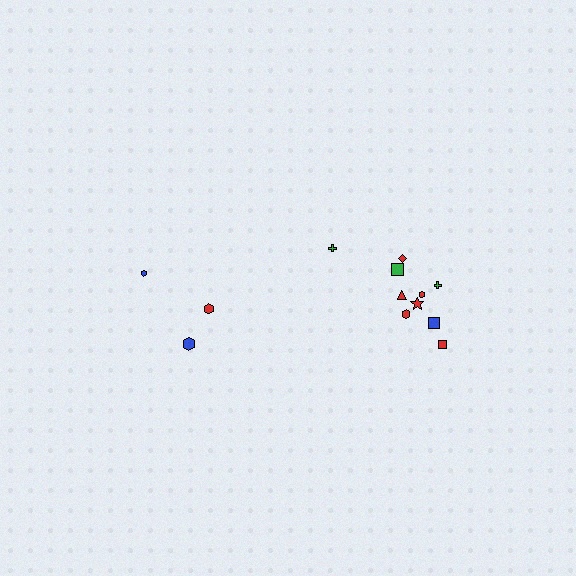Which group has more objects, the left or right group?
The right group.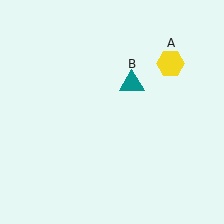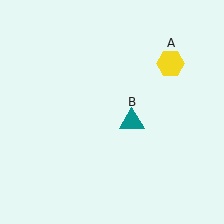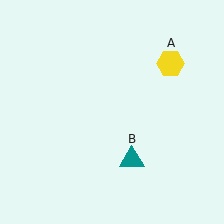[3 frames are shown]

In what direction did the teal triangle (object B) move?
The teal triangle (object B) moved down.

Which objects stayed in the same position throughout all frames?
Yellow hexagon (object A) remained stationary.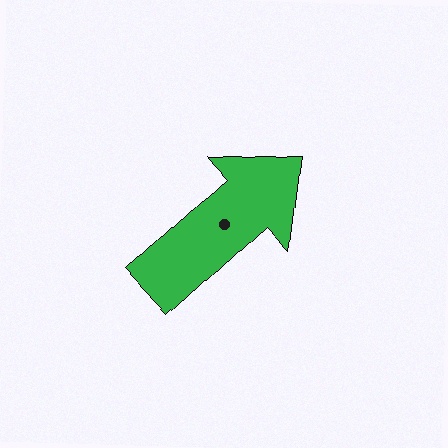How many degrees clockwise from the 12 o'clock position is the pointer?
Approximately 48 degrees.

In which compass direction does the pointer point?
Northeast.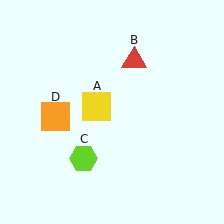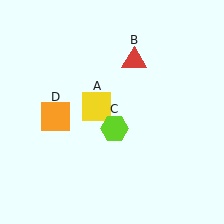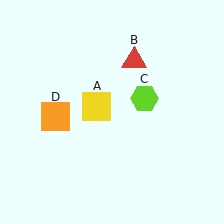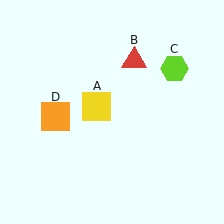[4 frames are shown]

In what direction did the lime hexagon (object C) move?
The lime hexagon (object C) moved up and to the right.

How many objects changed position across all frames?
1 object changed position: lime hexagon (object C).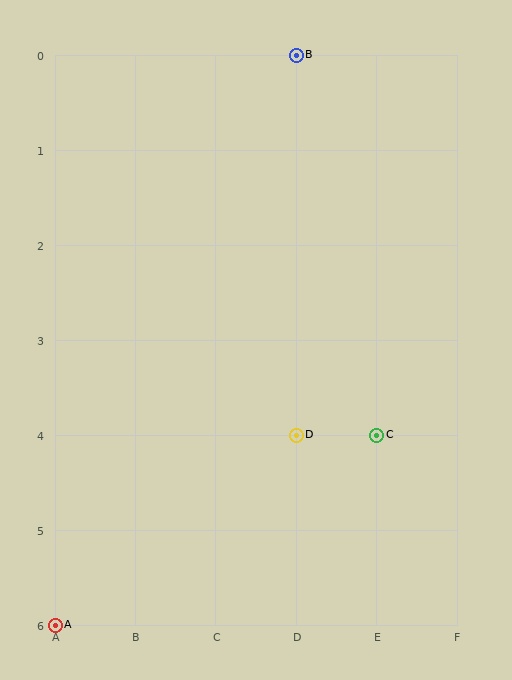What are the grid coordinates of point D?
Point D is at grid coordinates (D, 4).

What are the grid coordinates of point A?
Point A is at grid coordinates (A, 6).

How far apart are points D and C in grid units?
Points D and C are 1 column apart.